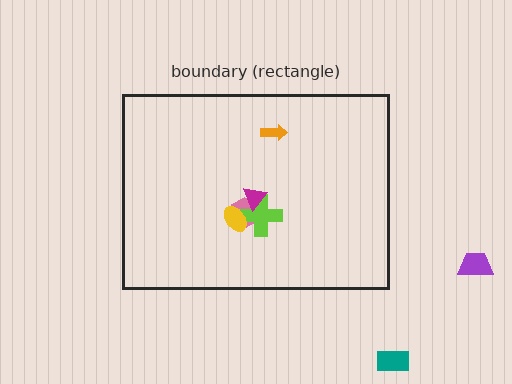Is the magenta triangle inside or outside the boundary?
Inside.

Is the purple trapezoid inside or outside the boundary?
Outside.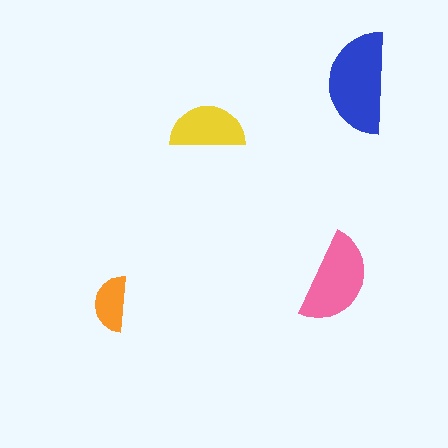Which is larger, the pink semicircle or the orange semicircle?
The pink one.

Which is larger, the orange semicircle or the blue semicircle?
The blue one.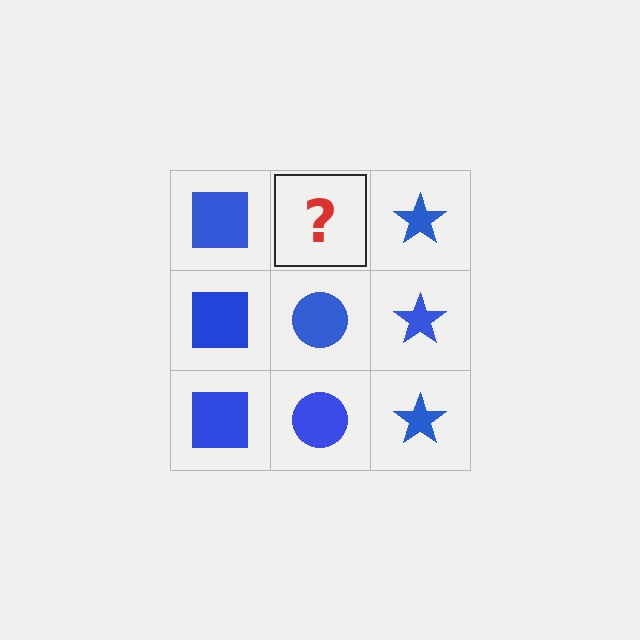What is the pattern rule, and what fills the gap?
The rule is that each column has a consistent shape. The gap should be filled with a blue circle.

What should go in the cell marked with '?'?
The missing cell should contain a blue circle.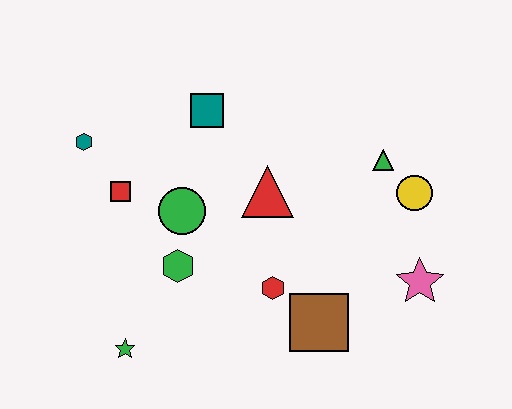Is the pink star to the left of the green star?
No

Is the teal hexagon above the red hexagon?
Yes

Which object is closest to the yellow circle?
The green triangle is closest to the yellow circle.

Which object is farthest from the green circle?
The pink star is farthest from the green circle.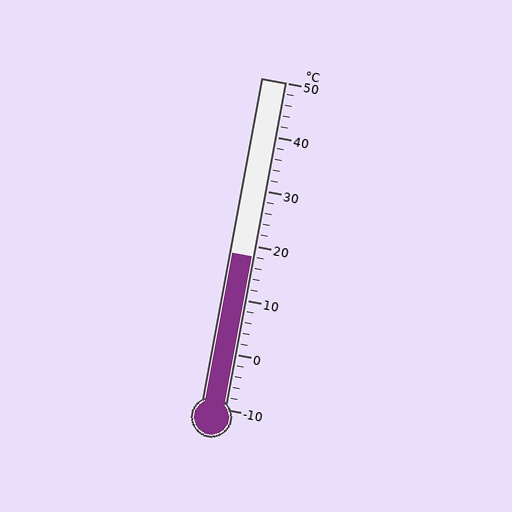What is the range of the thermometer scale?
The thermometer scale ranges from -10°C to 50°C.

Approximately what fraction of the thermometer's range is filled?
The thermometer is filled to approximately 45% of its range.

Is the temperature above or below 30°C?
The temperature is below 30°C.